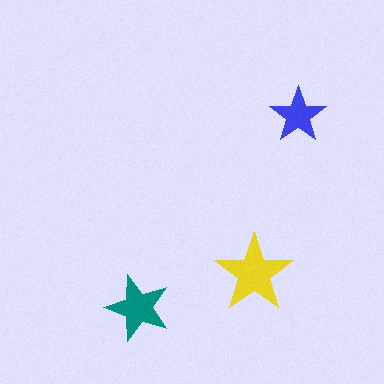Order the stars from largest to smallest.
the yellow one, the teal one, the blue one.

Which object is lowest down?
The teal star is bottommost.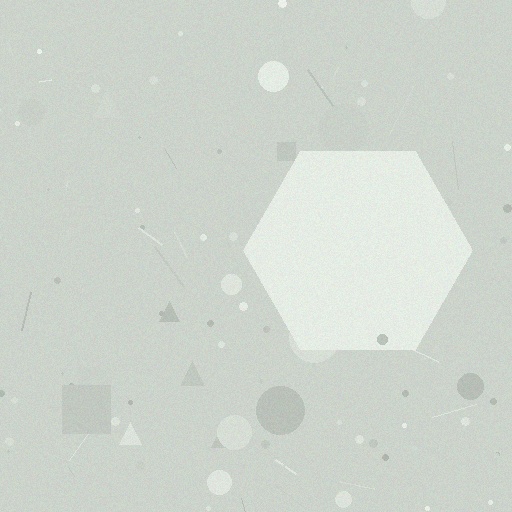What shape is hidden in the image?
A hexagon is hidden in the image.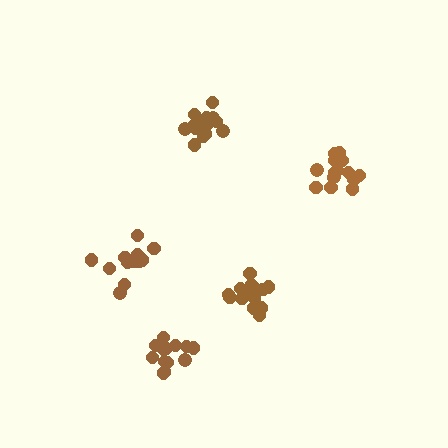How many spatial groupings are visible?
There are 5 spatial groupings.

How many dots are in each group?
Group 1: 16 dots, Group 2: 16 dots, Group 3: 16 dots, Group 4: 13 dots, Group 5: 15 dots (76 total).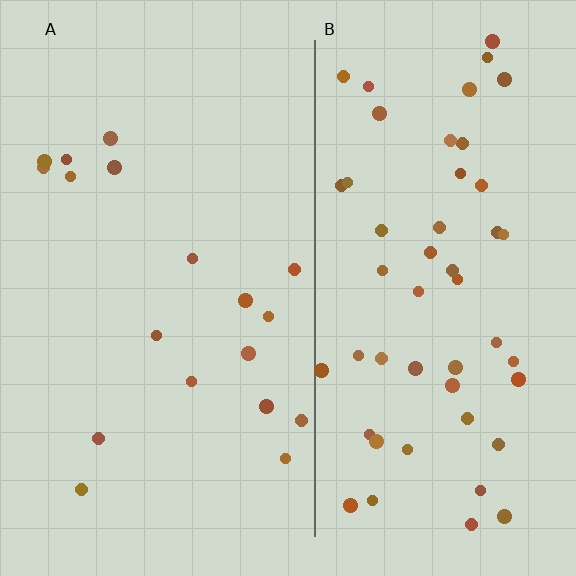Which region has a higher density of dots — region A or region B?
B (the right).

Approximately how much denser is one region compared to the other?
Approximately 2.8× — region B over region A.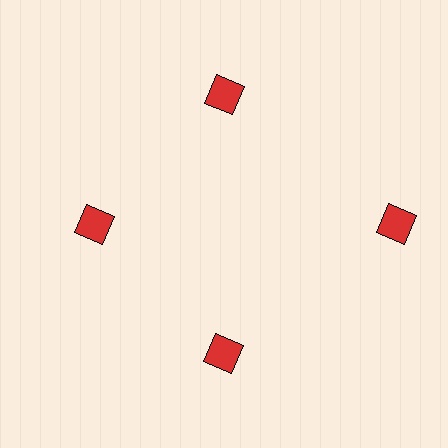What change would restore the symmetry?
The symmetry would be restored by moving it inward, back onto the ring so that all 4 diamonds sit at equal angles and equal distance from the center.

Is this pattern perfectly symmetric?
No. The 4 red diamonds are arranged in a ring, but one element near the 3 o'clock position is pushed outward from the center, breaking the 4-fold rotational symmetry.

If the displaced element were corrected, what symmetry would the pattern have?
It would have 4-fold rotational symmetry — the pattern would map onto itself every 90 degrees.